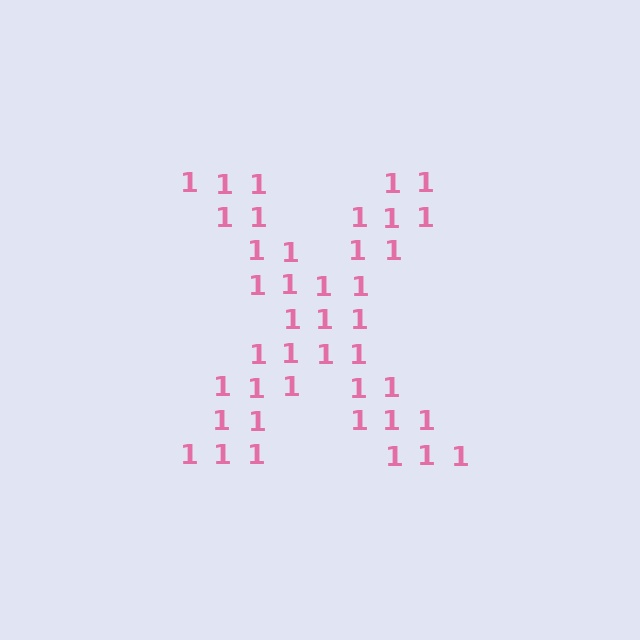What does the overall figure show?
The overall figure shows the letter X.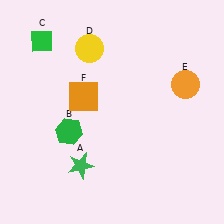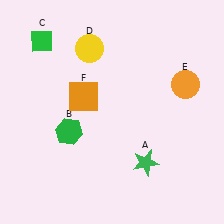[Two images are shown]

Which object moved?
The green star (A) moved right.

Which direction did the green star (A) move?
The green star (A) moved right.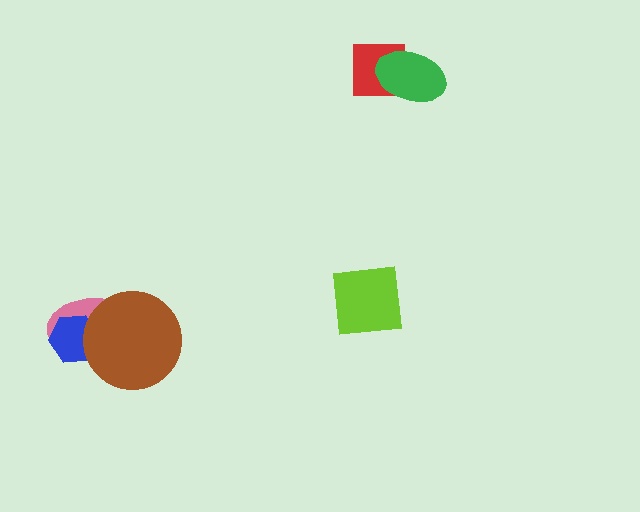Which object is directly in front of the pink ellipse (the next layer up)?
The blue hexagon is directly in front of the pink ellipse.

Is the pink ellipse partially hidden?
Yes, it is partially covered by another shape.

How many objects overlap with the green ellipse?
1 object overlaps with the green ellipse.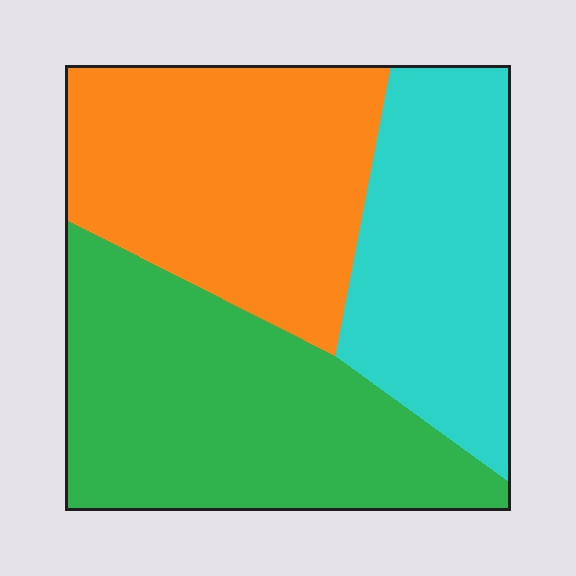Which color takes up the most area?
Green, at roughly 40%.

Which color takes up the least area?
Cyan, at roughly 25%.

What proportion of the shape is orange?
Orange covers 34% of the shape.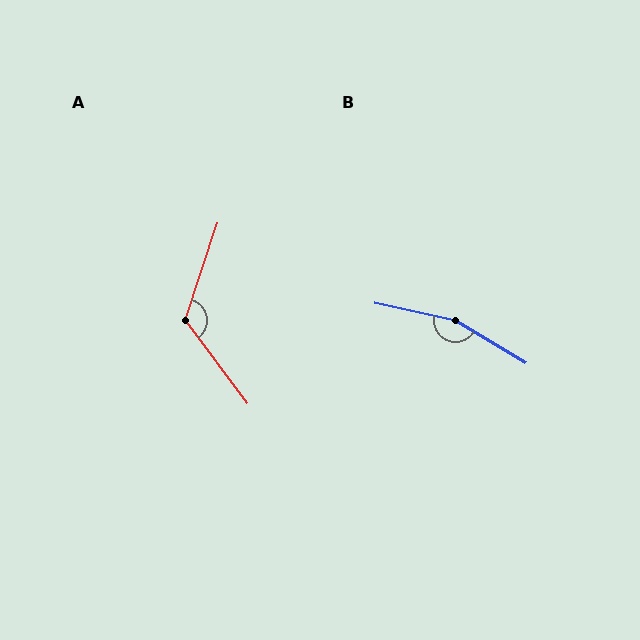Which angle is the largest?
B, at approximately 161 degrees.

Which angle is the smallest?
A, at approximately 124 degrees.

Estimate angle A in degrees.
Approximately 124 degrees.